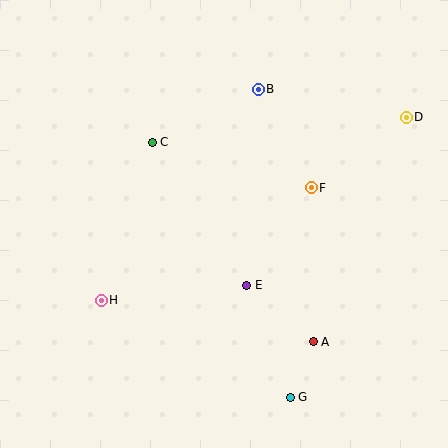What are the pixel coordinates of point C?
Point C is at (152, 142).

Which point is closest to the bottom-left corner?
Point H is closest to the bottom-left corner.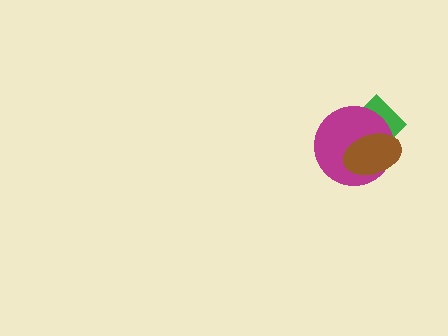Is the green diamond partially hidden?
Yes, it is partially covered by another shape.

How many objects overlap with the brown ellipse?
2 objects overlap with the brown ellipse.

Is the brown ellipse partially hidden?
No, no other shape covers it.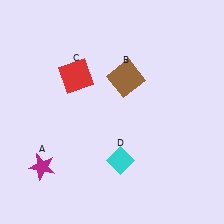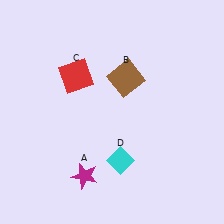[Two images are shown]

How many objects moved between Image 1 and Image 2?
1 object moved between the two images.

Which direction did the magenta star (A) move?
The magenta star (A) moved right.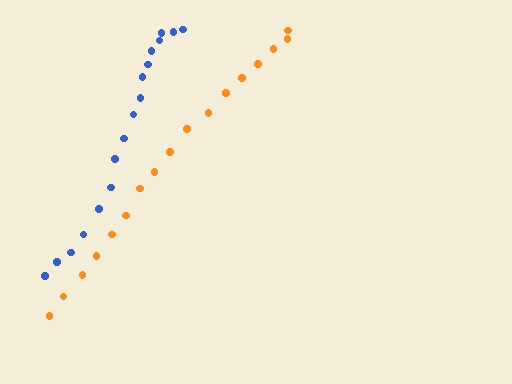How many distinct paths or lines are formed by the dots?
There are 2 distinct paths.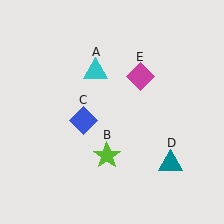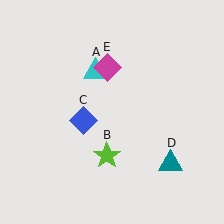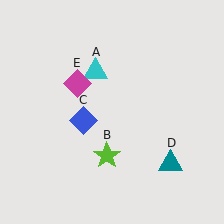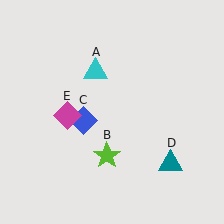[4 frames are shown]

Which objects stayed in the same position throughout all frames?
Cyan triangle (object A) and lime star (object B) and blue diamond (object C) and teal triangle (object D) remained stationary.